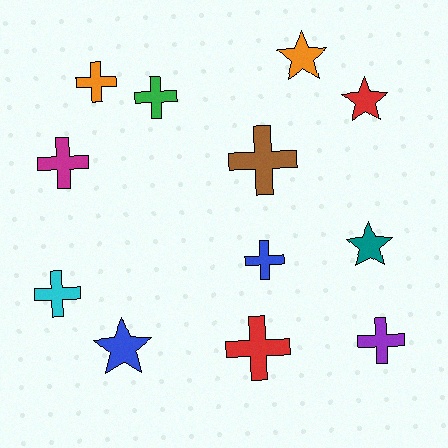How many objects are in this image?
There are 12 objects.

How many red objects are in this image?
There are 2 red objects.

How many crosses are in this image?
There are 8 crosses.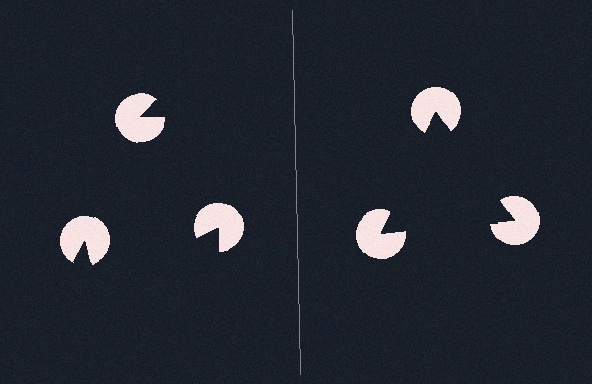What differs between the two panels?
The pac-man discs are positioned identically on both sides; only the wedge orientations differ. On the right they align to a triangle; on the left they are misaligned.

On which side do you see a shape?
An illusory triangle appears on the right side. On the left side the wedge cuts are rotated, so no coherent shape forms.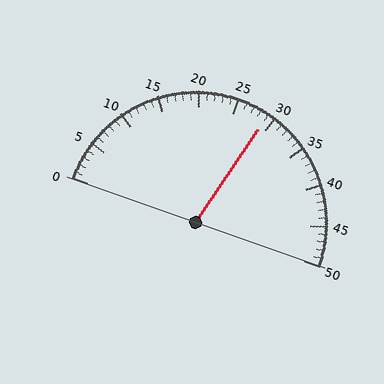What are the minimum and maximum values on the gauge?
The gauge ranges from 0 to 50.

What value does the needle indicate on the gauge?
The needle indicates approximately 29.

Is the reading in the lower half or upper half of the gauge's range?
The reading is in the upper half of the range (0 to 50).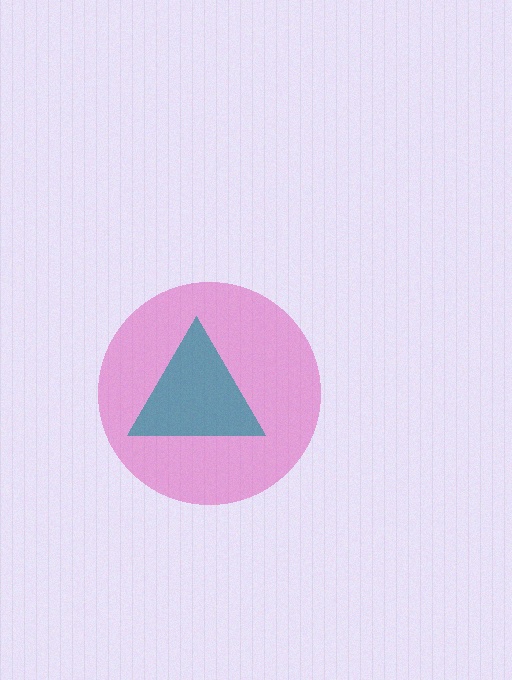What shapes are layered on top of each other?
The layered shapes are: a pink circle, a teal triangle.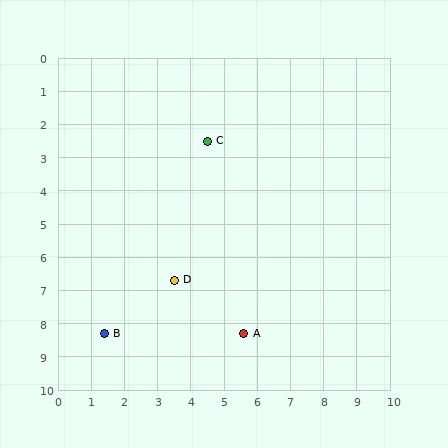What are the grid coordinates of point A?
Point A is at approximately (5.6, 8.3).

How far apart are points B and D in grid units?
Points B and D are about 2.6 grid units apart.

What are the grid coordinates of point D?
Point D is at approximately (3.5, 6.7).